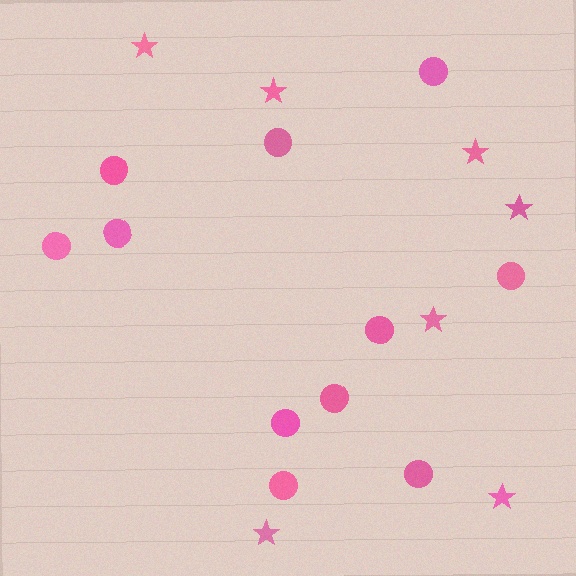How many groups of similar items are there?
There are 2 groups: one group of stars (7) and one group of circles (11).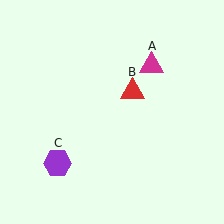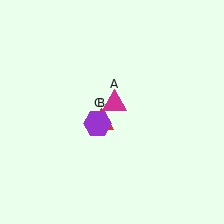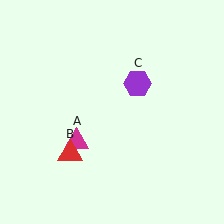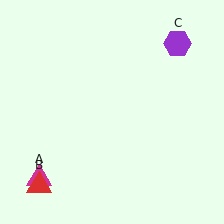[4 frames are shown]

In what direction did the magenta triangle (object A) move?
The magenta triangle (object A) moved down and to the left.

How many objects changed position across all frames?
3 objects changed position: magenta triangle (object A), red triangle (object B), purple hexagon (object C).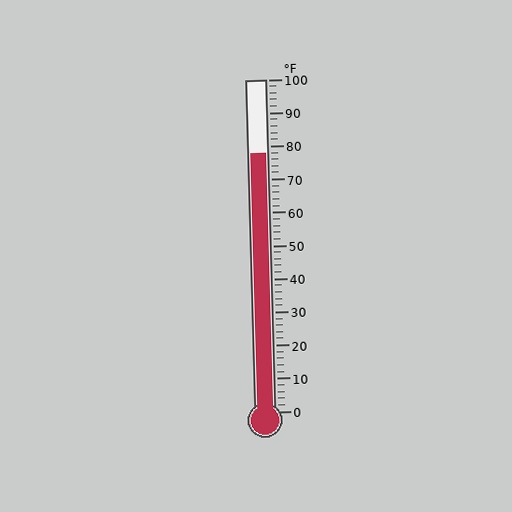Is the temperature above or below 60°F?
The temperature is above 60°F.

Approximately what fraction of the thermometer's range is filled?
The thermometer is filled to approximately 80% of its range.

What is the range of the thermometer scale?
The thermometer scale ranges from 0°F to 100°F.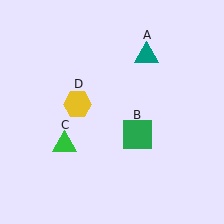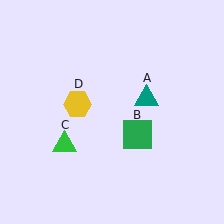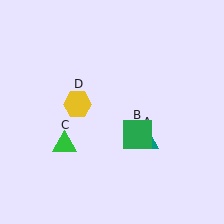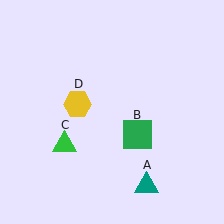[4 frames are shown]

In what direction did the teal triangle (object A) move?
The teal triangle (object A) moved down.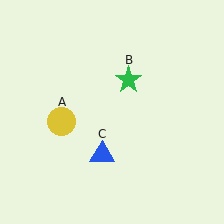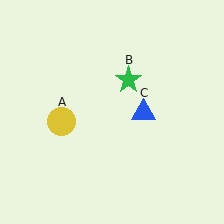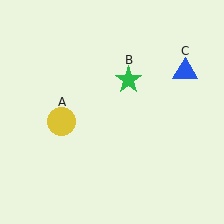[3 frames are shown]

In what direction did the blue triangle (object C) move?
The blue triangle (object C) moved up and to the right.